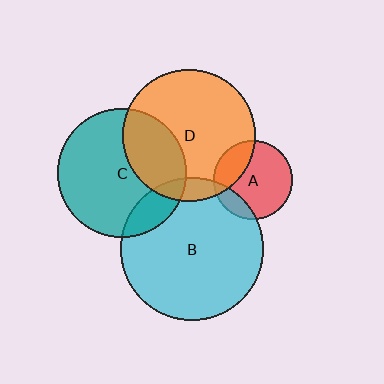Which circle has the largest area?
Circle B (cyan).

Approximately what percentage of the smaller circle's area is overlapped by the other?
Approximately 15%.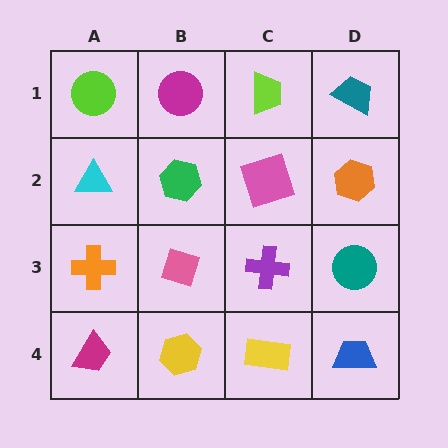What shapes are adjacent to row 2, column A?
A lime circle (row 1, column A), an orange cross (row 3, column A), a green hexagon (row 2, column B).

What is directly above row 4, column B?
A pink diamond.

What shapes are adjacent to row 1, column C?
A pink square (row 2, column C), a magenta circle (row 1, column B), a teal trapezoid (row 1, column D).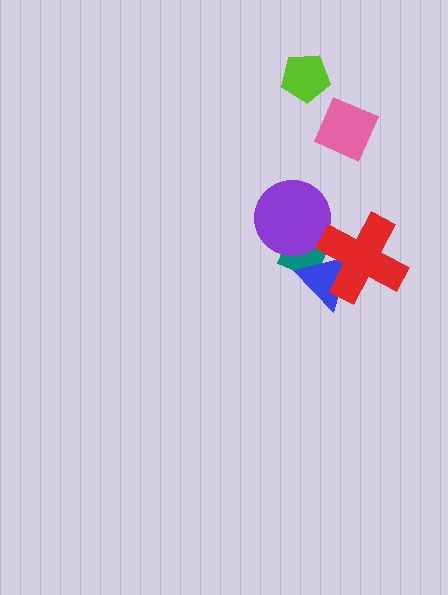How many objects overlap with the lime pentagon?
0 objects overlap with the lime pentagon.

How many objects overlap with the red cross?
2 objects overlap with the red cross.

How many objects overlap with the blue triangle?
2 objects overlap with the blue triangle.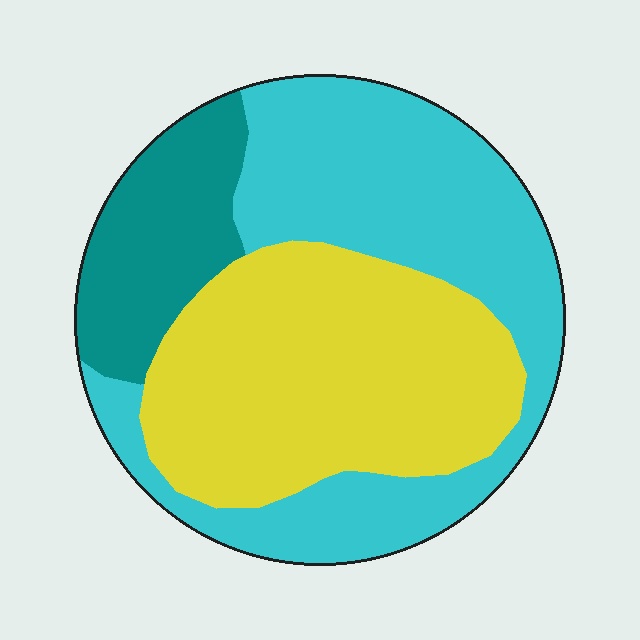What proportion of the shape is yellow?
Yellow covers around 40% of the shape.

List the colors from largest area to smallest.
From largest to smallest: cyan, yellow, teal.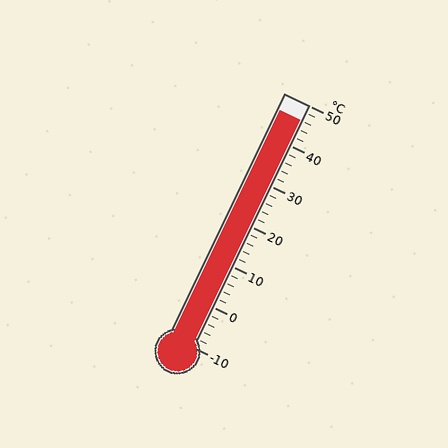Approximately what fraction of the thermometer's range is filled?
The thermometer is filled to approximately 95% of its range.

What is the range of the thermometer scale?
The thermometer scale ranges from -10°C to 50°C.